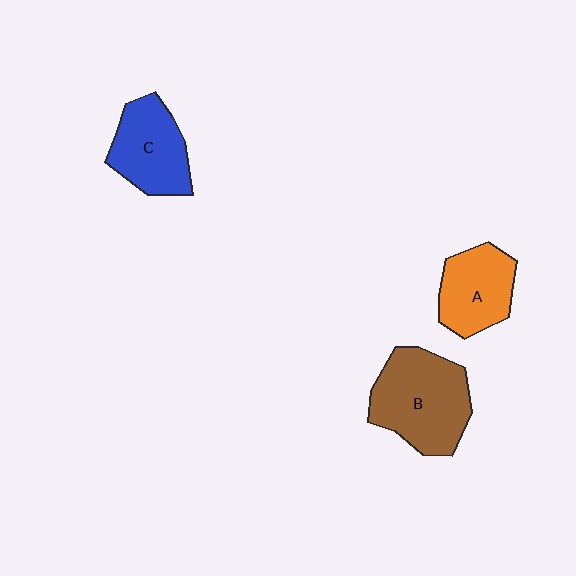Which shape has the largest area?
Shape B (brown).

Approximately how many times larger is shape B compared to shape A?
Approximately 1.5 times.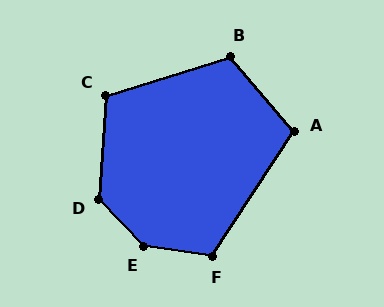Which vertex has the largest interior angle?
E, at approximately 142 degrees.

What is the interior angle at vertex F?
Approximately 115 degrees (obtuse).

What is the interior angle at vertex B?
Approximately 113 degrees (obtuse).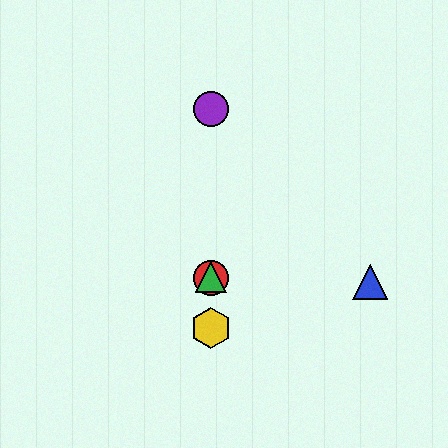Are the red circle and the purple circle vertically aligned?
Yes, both are at x≈211.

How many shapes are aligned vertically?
4 shapes (the red circle, the green triangle, the yellow hexagon, the purple circle) are aligned vertically.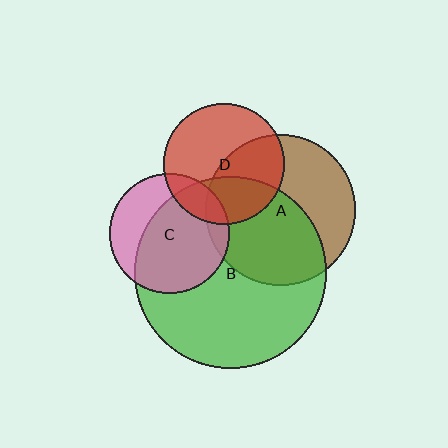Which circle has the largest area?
Circle B (green).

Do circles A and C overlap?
Yes.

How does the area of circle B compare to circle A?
Approximately 1.6 times.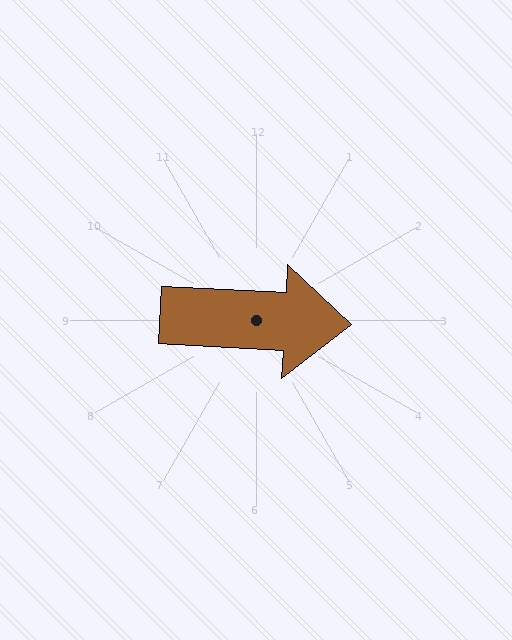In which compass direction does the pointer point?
East.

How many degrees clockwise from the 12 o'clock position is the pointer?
Approximately 93 degrees.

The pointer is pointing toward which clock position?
Roughly 3 o'clock.